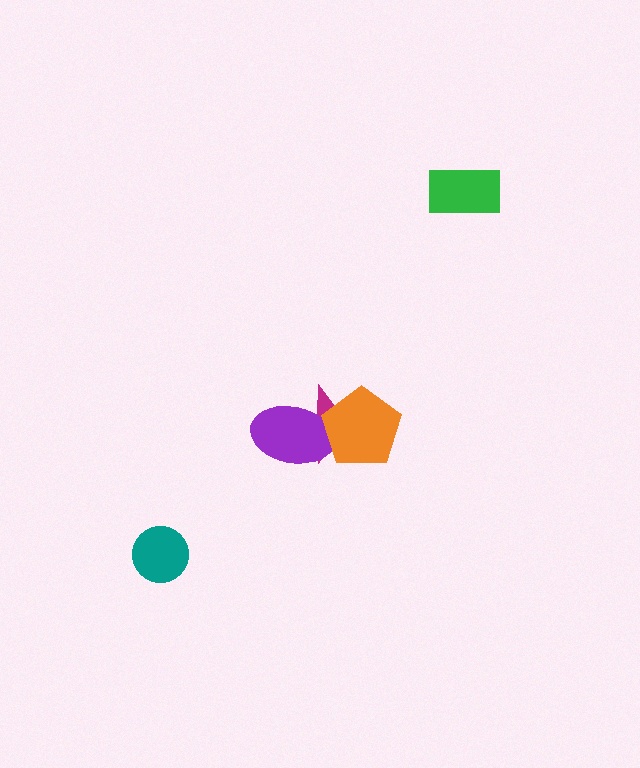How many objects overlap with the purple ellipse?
2 objects overlap with the purple ellipse.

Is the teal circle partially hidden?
No, no other shape covers it.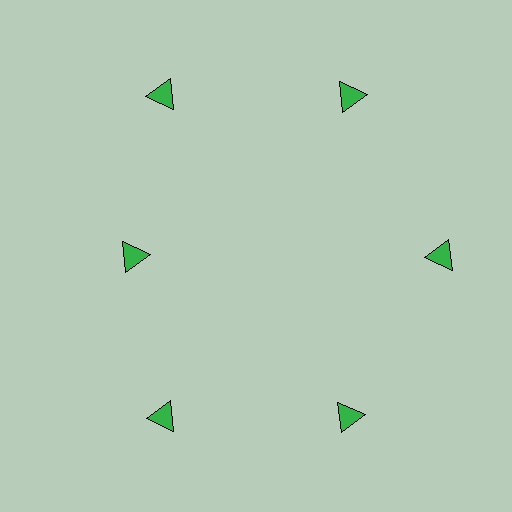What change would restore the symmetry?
The symmetry would be restored by moving it outward, back onto the ring so that all 6 triangles sit at equal angles and equal distance from the center.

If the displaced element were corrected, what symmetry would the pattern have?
It would have 6-fold rotational symmetry — the pattern would map onto itself every 60 degrees.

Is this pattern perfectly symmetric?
No. The 6 green triangles are arranged in a ring, but one element near the 9 o'clock position is pulled inward toward the center, breaking the 6-fold rotational symmetry.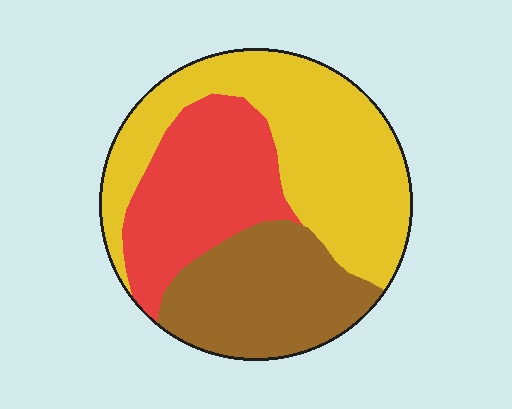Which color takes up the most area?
Yellow, at roughly 45%.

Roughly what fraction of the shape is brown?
Brown takes up between a sixth and a third of the shape.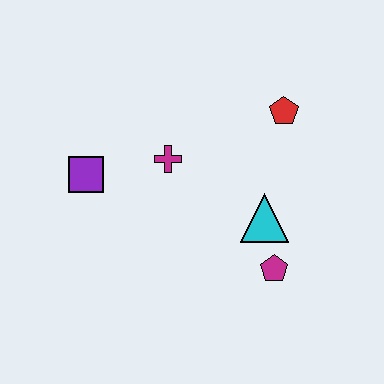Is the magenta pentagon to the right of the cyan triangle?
Yes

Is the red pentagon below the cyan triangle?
No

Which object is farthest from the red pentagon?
The purple square is farthest from the red pentagon.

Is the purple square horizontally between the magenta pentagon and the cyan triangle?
No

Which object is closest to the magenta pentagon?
The cyan triangle is closest to the magenta pentagon.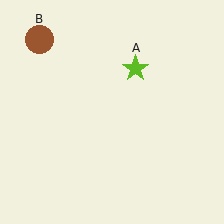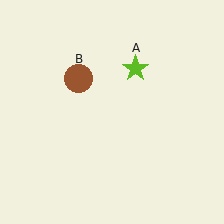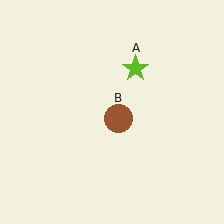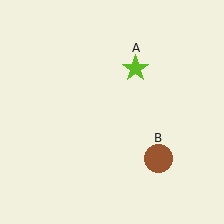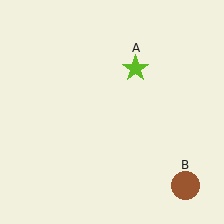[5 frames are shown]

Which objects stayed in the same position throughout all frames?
Lime star (object A) remained stationary.